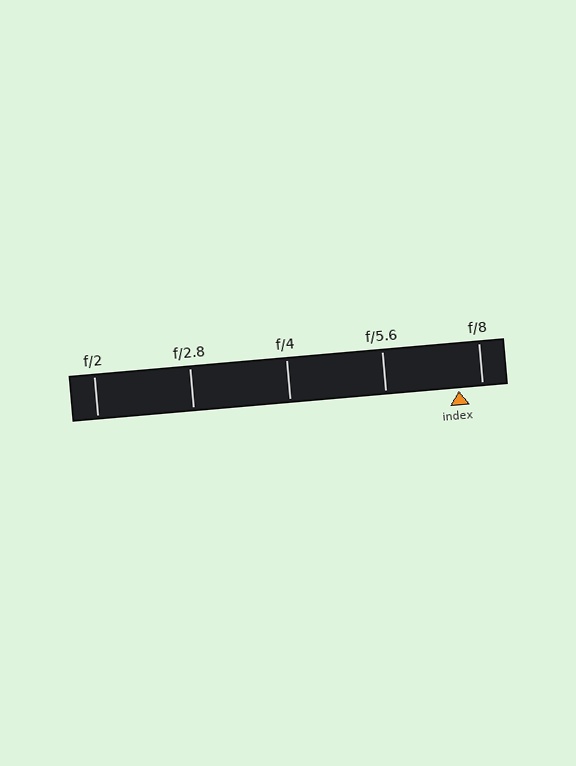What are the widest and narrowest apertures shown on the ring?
The widest aperture shown is f/2 and the narrowest is f/8.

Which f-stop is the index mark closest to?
The index mark is closest to f/8.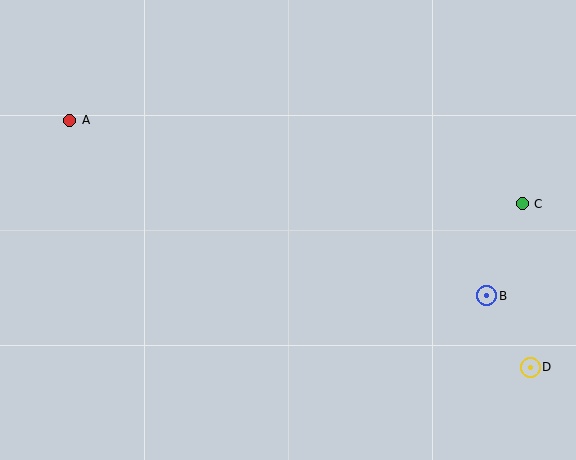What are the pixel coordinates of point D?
Point D is at (530, 367).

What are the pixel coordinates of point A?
Point A is at (70, 120).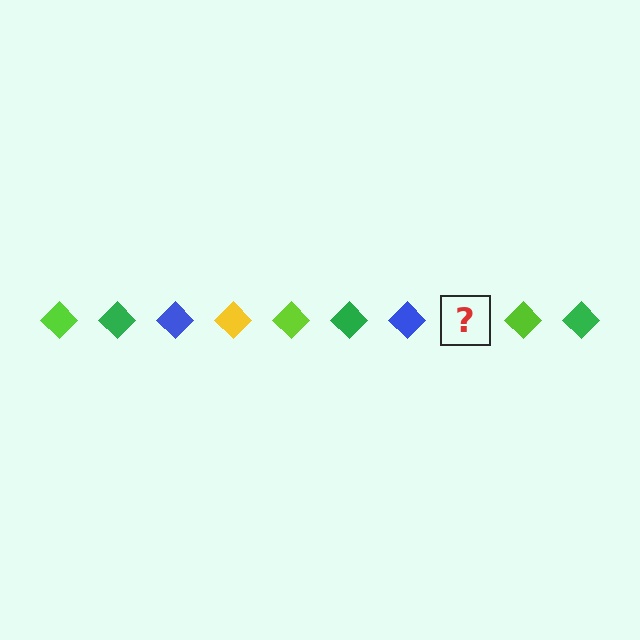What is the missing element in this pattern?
The missing element is a yellow diamond.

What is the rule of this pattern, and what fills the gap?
The rule is that the pattern cycles through lime, green, blue, yellow diamonds. The gap should be filled with a yellow diamond.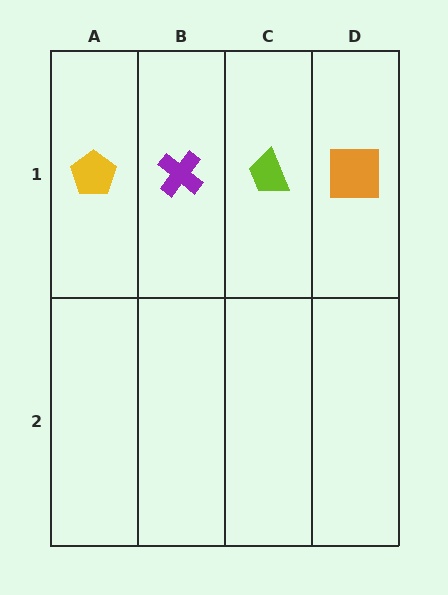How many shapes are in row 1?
4 shapes.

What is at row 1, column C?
A lime trapezoid.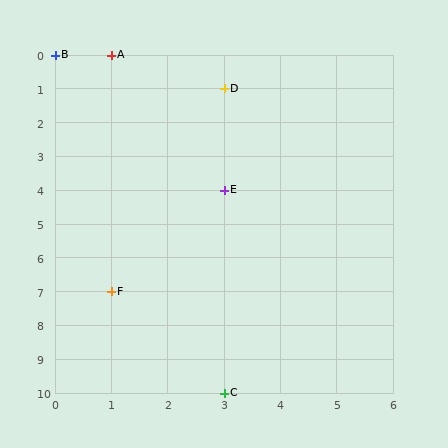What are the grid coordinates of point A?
Point A is at grid coordinates (1, 0).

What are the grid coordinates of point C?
Point C is at grid coordinates (3, 10).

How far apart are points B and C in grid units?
Points B and C are 3 columns and 10 rows apart (about 10.4 grid units diagonally).